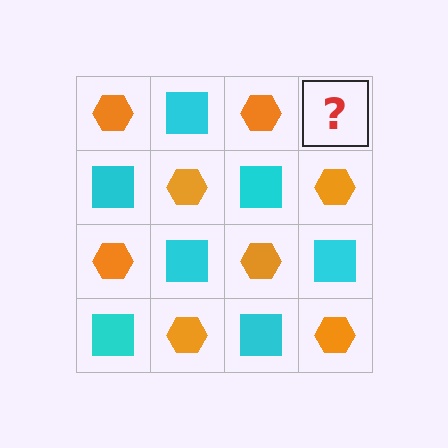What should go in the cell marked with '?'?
The missing cell should contain a cyan square.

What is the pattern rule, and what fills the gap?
The rule is that it alternates orange hexagon and cyan square in a checkerboard pattern. The gap should be filled with a cyan square.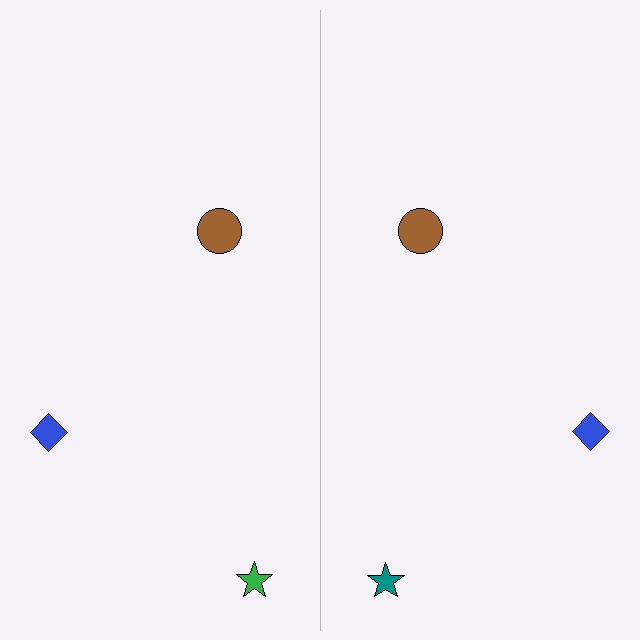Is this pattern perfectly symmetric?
No, the pattern is not perfectly symmetric. The teal star on the right side breaks the symmetry — its mirror counterpart is green.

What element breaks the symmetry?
The teal star on the right side breaks the symmetry — its mirror counterpart is green.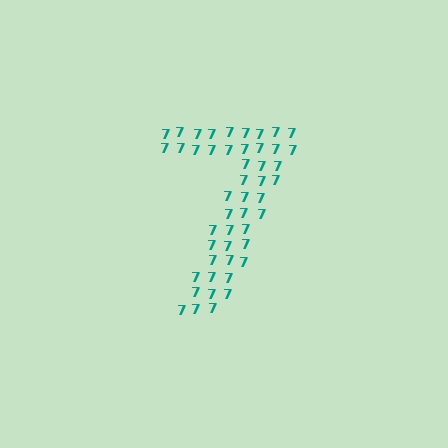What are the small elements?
The small elements are digit 7's.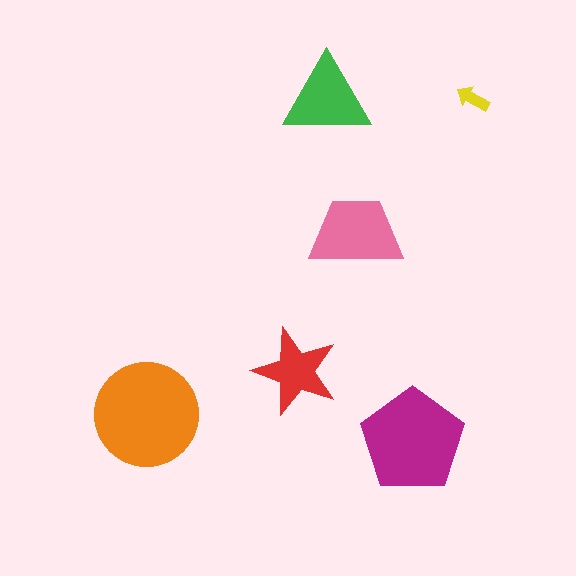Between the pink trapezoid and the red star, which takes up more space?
The pink trapezoid.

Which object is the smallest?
The yellow arrow.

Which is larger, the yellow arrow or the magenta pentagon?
The magenta pentagon.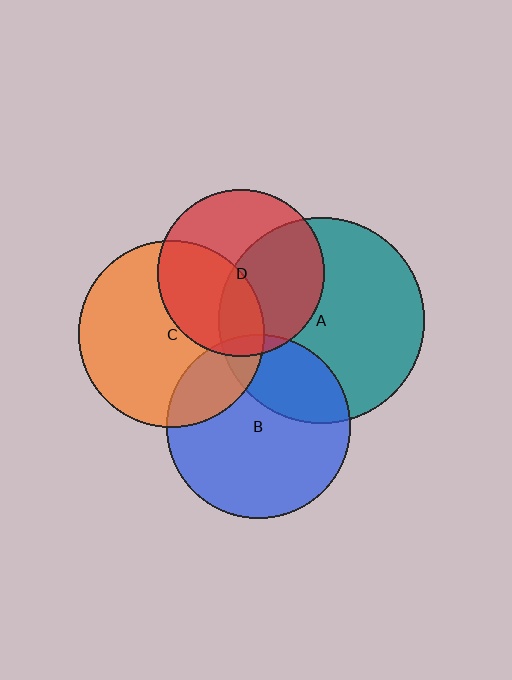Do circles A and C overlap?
Yes.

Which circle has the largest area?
Circle A (teal).